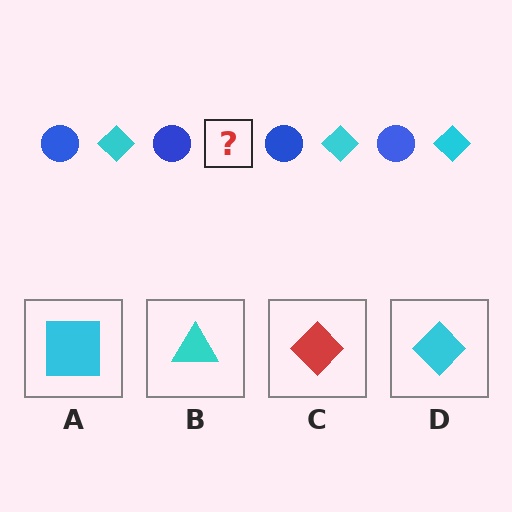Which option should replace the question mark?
Option D.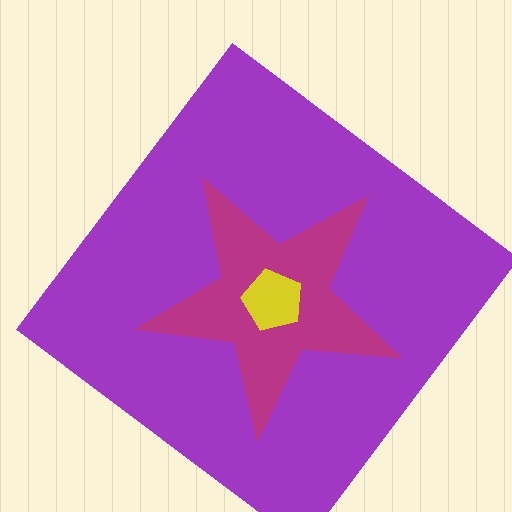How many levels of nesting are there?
3.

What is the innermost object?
The yellow pentagon.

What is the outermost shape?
The purple diamond.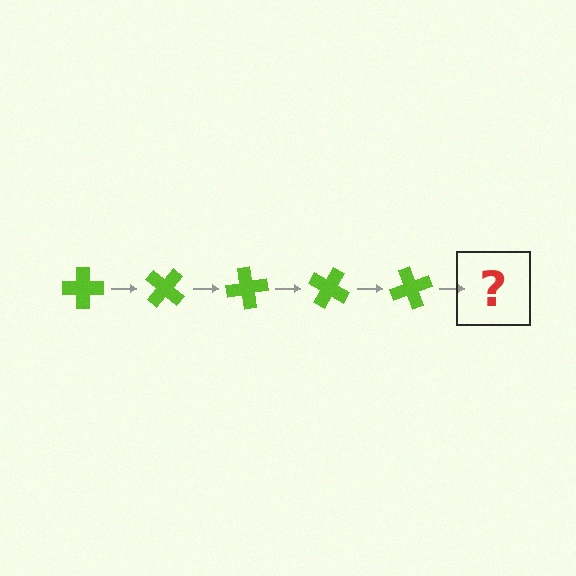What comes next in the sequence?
The next element should be a lime cross rotated 200 degrees.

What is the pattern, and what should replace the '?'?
The pattern is that the cross rotates 40 degrees each step. The '?' should be a lime cross rotated 200 degrees.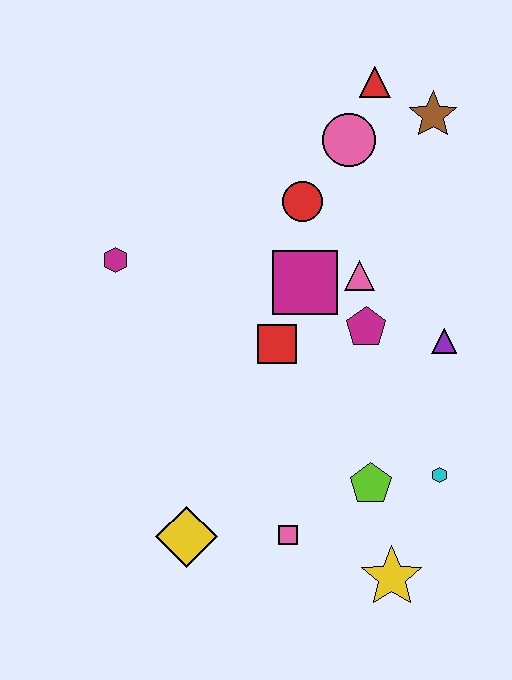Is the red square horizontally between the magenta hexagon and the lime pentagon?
Yes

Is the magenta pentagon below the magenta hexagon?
Yes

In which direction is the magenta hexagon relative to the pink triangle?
The magenta hexagon is to the left of the pink triangle.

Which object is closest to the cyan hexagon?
The lime pentagon is closest to the cyan hexagon.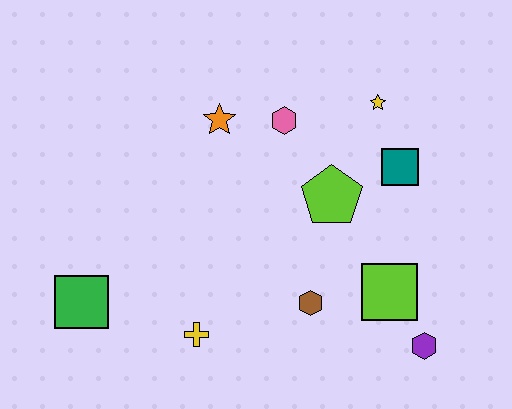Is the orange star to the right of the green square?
Yes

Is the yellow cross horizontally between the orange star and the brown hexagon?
No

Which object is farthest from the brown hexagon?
The green square is farthest from the brown hexagon.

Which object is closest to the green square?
The yellow cross is closest to the green square.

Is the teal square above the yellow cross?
Yes